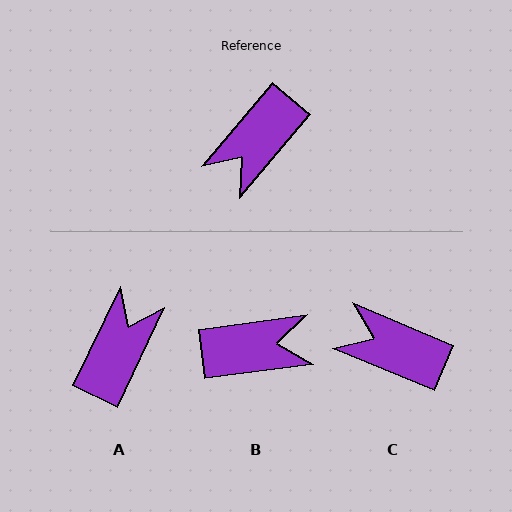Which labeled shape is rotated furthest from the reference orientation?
A, about 165 degrees away.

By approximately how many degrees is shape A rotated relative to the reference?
Approximately 165 degrees clockwise.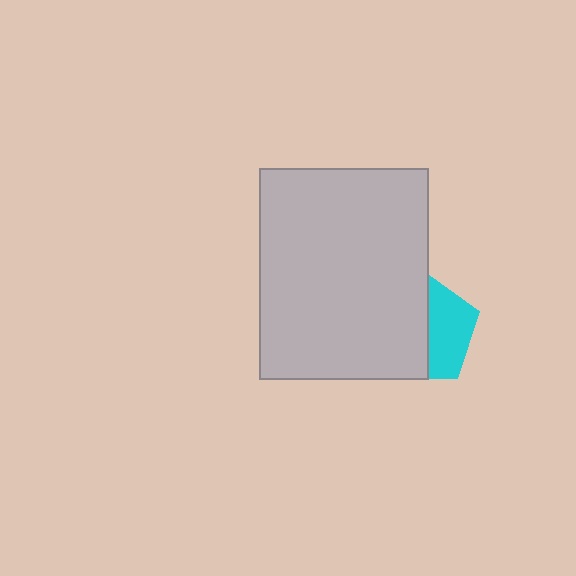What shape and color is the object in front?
The object in front is a light gray rectangle.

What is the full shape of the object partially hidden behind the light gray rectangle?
The partially hidden object is a cyan pentagon.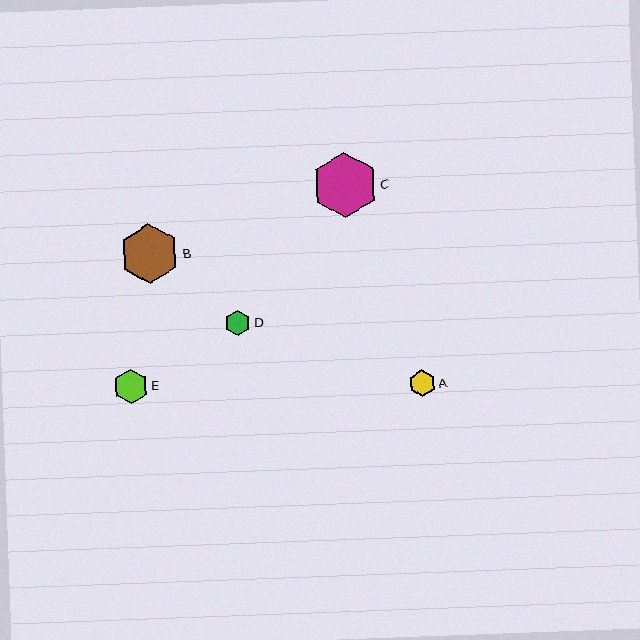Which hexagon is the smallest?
Hexagon D is the smallest with a size of approximately 26 pixels.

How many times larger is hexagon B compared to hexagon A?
Hexagon B is approximately 2.3 times the size of hexagon A.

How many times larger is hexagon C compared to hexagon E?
Hexagon C is approximately 1.9 times the size of hexagon E.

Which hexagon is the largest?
Hexagon C is the largest with a size of approximately 66 pixels.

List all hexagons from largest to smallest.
From largest to smallest: C, B, E, A, D.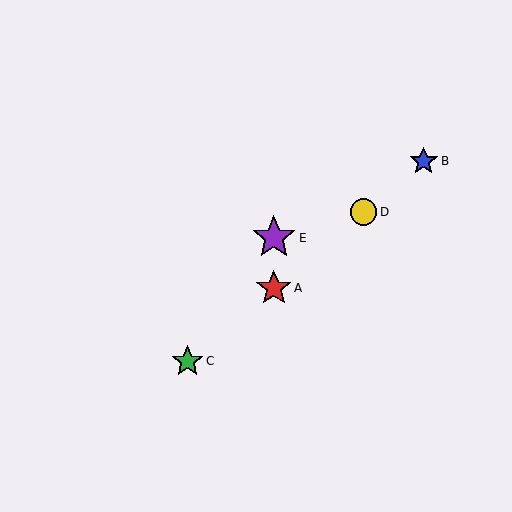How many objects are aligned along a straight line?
4 objects (A, B, C, D) are aligned along a straight line.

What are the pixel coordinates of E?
Object E is at (274, 238).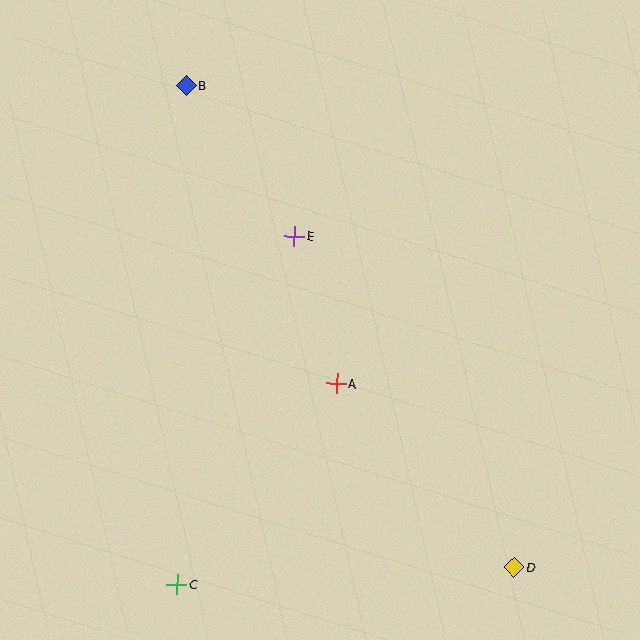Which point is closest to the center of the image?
Point A at (337, 383) is closest to the center.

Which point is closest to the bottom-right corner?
Point D is closest to the bottom-right corner.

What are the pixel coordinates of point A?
Point A is at (337, 383).